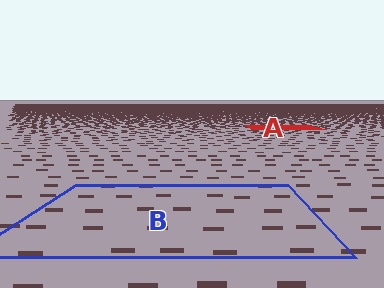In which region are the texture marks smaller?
The texture marks are smaller in region A, because it is farther away.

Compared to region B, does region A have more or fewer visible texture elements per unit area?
Region A has more texture elements per unit area — they are packed more densely because it is farther away.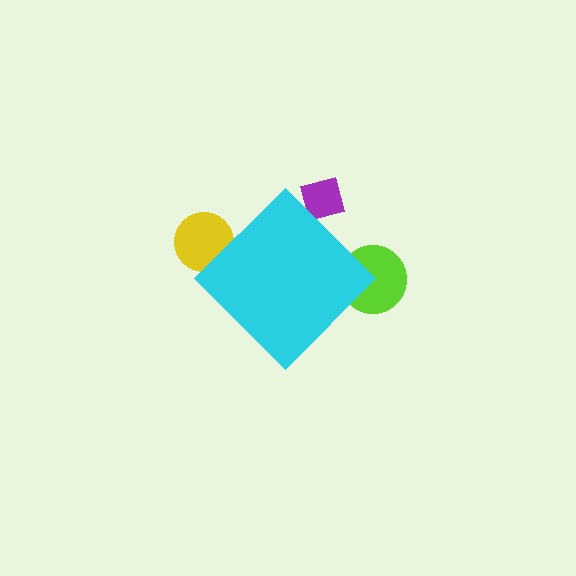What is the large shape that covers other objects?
A cyan diamond.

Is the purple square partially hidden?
Yes, the purple square is partially hidden behind the cyan diamond.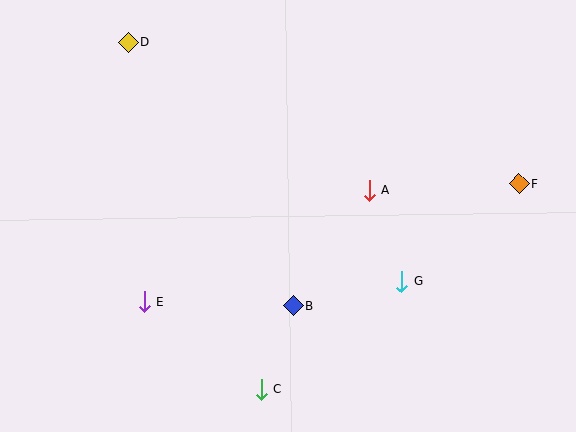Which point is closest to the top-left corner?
Point D is closest to the top-left corner.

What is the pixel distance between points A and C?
The distance between A and C is 227 pixels.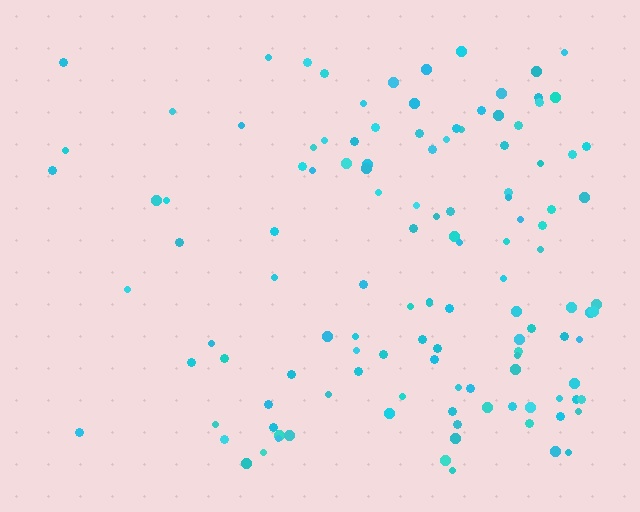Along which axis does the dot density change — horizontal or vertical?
Horizontal.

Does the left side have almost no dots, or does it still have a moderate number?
Still a moderate number, just noticeably fewer than the right.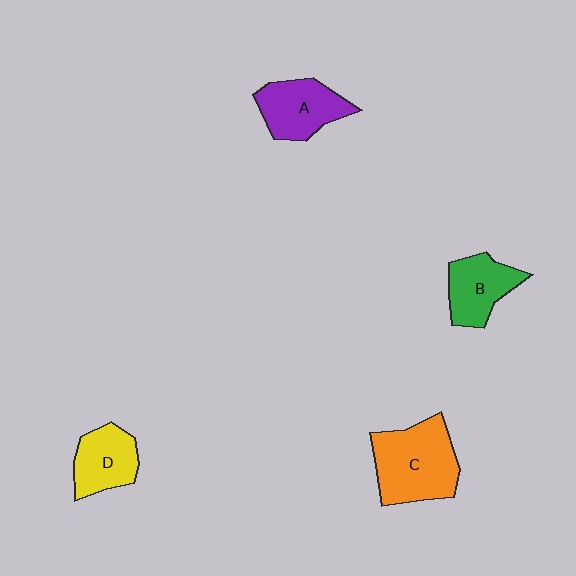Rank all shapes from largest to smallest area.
From largest to smallest: C (orange), A (purple), B (green), D (yellow).